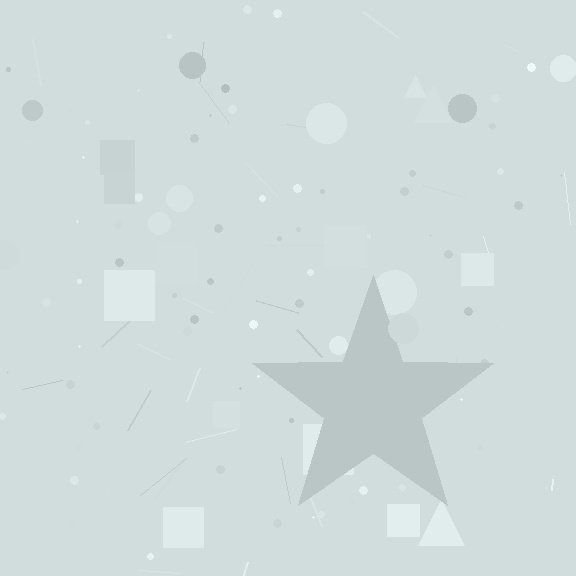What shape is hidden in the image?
A star is hidden in the image.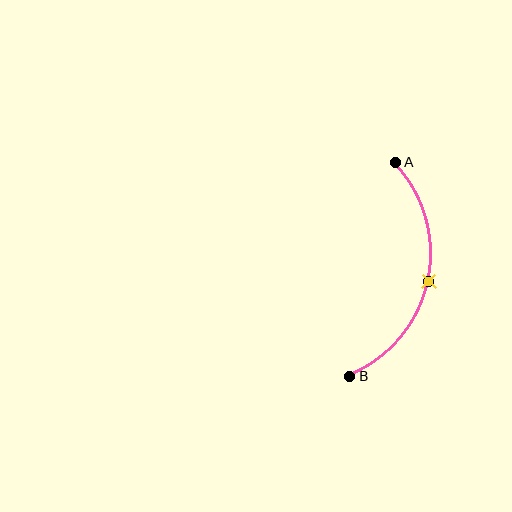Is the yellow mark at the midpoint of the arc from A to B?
Yes. The yellow mark lies on the arc at equal arc-length from both A and B — it is the arc midpoint.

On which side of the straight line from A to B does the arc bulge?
The arc bulges to the right of the straight line connecting A and B.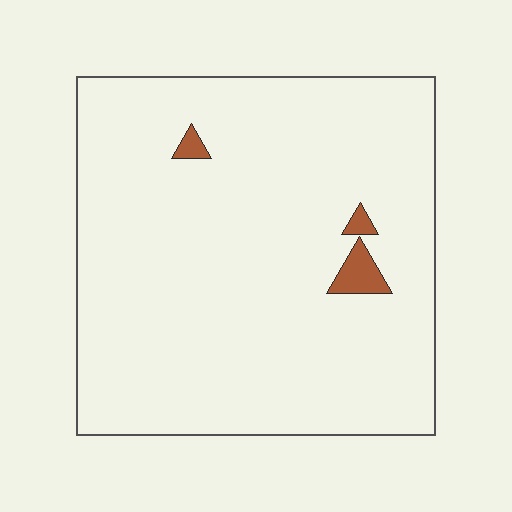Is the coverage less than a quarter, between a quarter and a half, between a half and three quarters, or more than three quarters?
Less than a quarter.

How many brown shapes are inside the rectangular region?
3.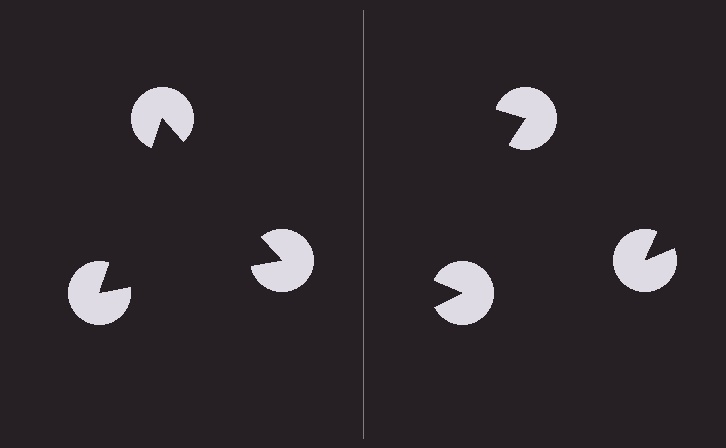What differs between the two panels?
The pac-man discs are positioned identically on both sides; only the wedge orientations differ. On the left they align to a triangle; on the right they are misaligned.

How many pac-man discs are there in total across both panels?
6 — 3 on each side.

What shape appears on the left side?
An illusory triangle.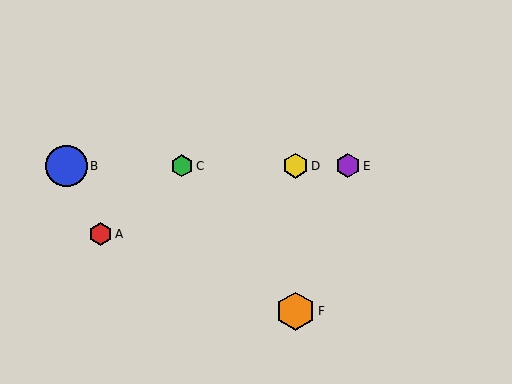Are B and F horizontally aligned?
No, B is at y≈166 and F is at y≈311.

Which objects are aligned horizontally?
Objects B, C, D, E are aligned horizontally.